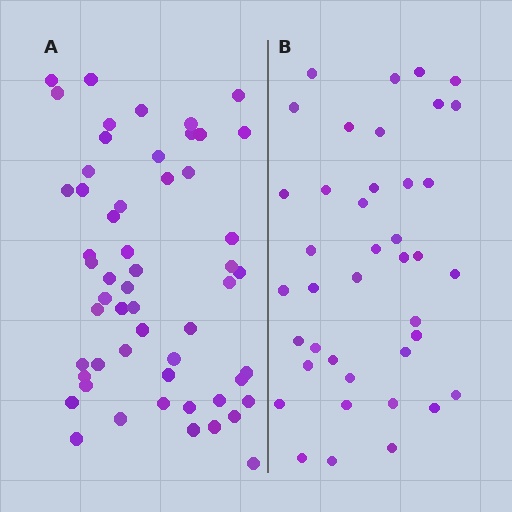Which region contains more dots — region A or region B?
Region A (the left region) has more dots.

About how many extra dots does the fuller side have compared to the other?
Region A has approximately 15 more dots than region B.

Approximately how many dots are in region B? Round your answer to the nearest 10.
About 40 dots.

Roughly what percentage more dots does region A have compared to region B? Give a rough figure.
About 40% more.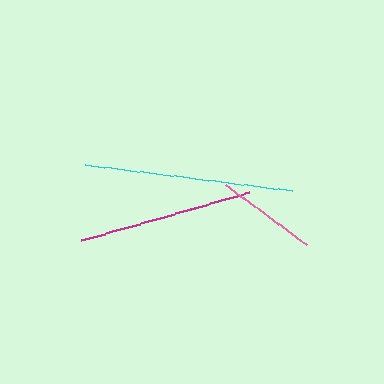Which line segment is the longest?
The cyan line is the longest at approximately 208 pixels.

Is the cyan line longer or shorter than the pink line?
The cyan line is longer than the pink line.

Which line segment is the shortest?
The pink line is the shortest at approximately 100 pixels.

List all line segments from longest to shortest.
From longest to shortest: cyan, magenta, pink.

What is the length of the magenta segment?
The magenta segment is approximately 175 pixels long.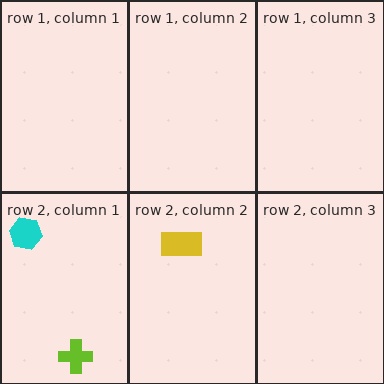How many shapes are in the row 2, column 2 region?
1.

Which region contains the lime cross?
The row 2, column 1 region.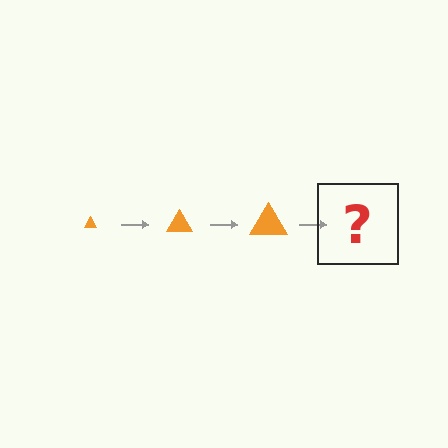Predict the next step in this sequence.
The next step is an orange triangle, larger than the previous one.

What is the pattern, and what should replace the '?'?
The pattern is that the triangle gets progressively larger each step. The '?' should be an orange triangle, larger than the previous one.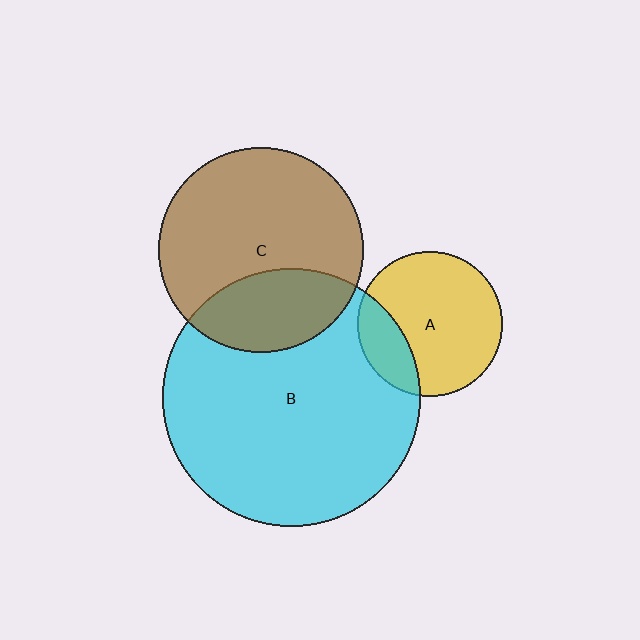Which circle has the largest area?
Circle B (cyan).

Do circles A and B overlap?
Yes.